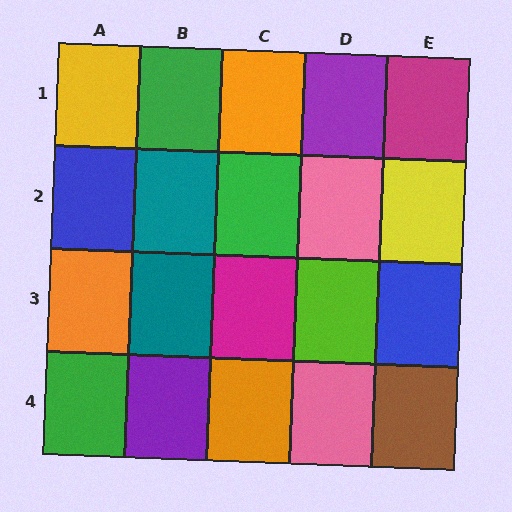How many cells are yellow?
2 cells are yellow.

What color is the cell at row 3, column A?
Orange.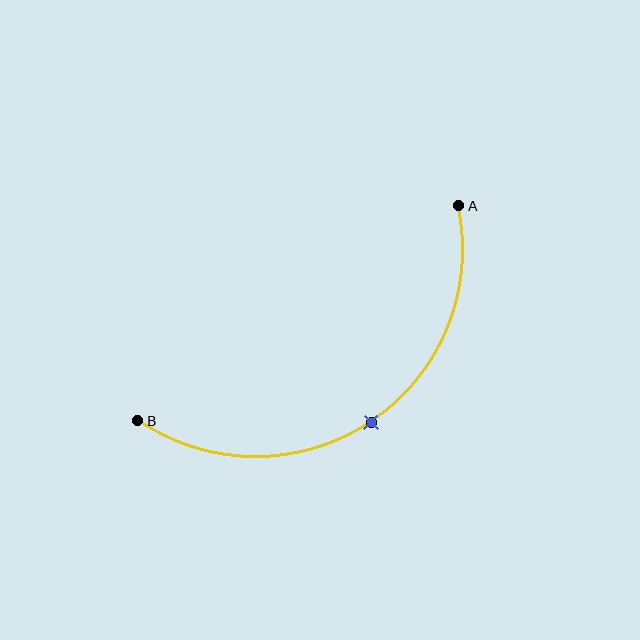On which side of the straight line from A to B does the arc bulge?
The arc bulges below and to the right of the straight line connecting A and B.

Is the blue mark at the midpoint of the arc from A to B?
Yes. The blue mark lies on the arc at equal arc-length from both A and B — it is the arc midpoint.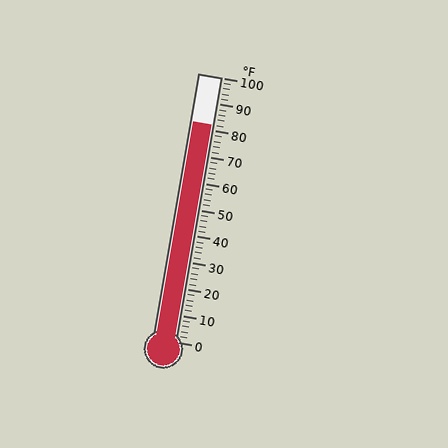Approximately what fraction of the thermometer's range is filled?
The thermometer is filled to approximately 80% of its range.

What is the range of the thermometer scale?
The thermometer scale ranges from 0°F to 100°F.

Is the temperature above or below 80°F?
The temperature is above 80°F.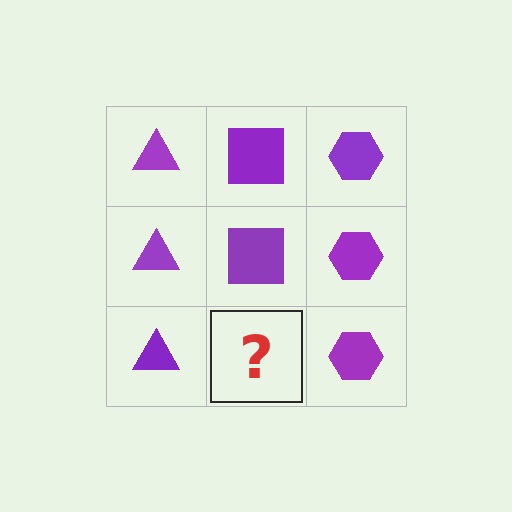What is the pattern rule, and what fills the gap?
The rule is that each column has a consistent shape. The gap should be filled with a purple square.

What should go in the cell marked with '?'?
The missing cell should contain a purple square.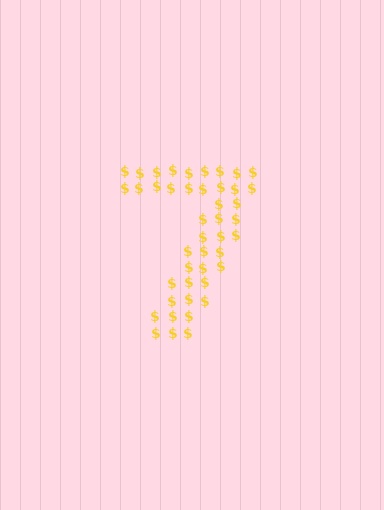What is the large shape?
The large shape is the digit 7.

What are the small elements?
The small elements are dollar signs.